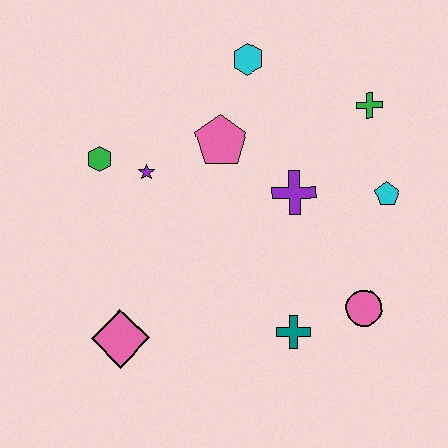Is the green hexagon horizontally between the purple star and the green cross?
No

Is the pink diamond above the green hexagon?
No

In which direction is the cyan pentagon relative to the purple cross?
The cyan pentagon is to the right of the purple cross.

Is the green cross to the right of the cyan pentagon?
No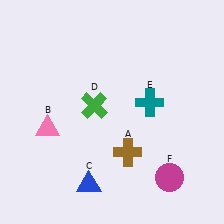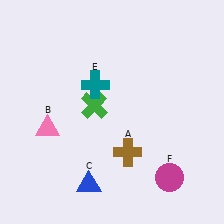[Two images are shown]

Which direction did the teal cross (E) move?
The teal cross (E) moved left.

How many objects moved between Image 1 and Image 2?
1 object moved between the two images.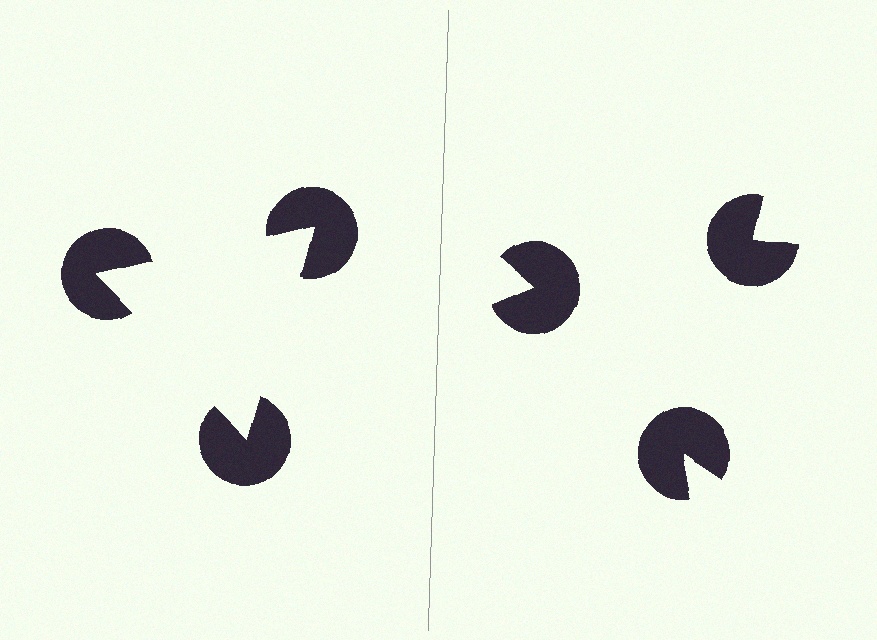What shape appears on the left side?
An illusory triangle.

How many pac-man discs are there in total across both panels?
6 — 3 on each side.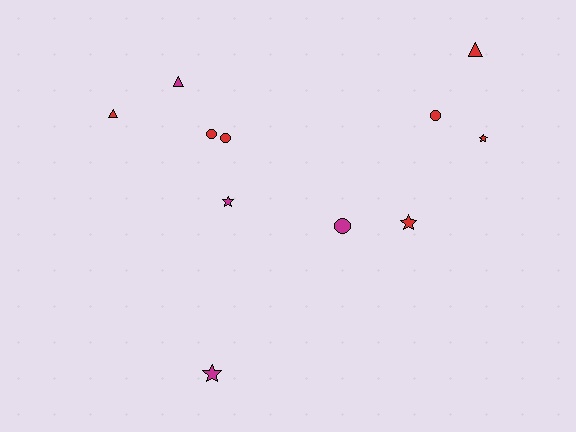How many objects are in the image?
There are 11 objects.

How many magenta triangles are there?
There is 1 magenta triangle.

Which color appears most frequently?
Red, with 7 objects.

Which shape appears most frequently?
Star, with 4 objects.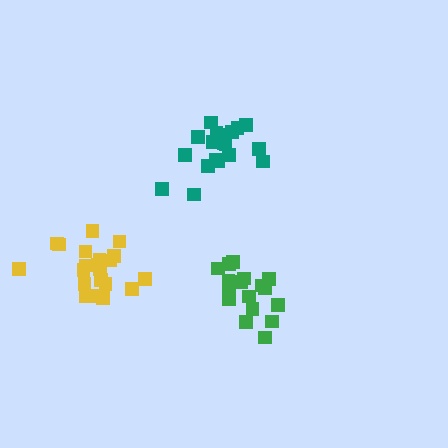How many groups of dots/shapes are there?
There are 3 groups.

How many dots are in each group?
Group 1: 21 dots, Group 2: 19 dots, Group 3: 17 dots (57 total).